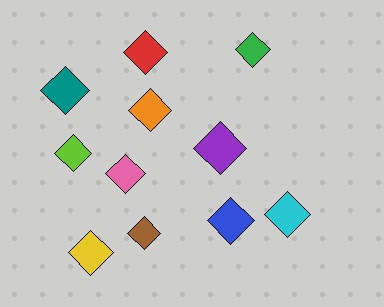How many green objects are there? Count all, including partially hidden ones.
There is 1 green object.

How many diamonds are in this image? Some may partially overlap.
There are 11 diamonds.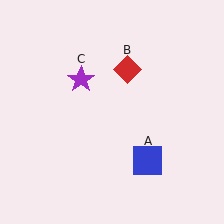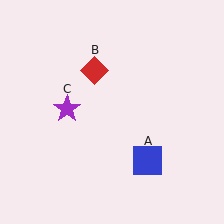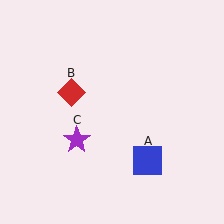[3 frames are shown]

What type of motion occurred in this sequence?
The red diamond (object B), purple star (object C) rotated counterclockwise around the center of the scene.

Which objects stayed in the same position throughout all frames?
Blue square (object A) remained stationary.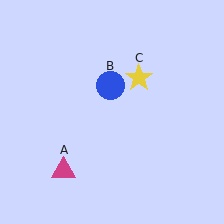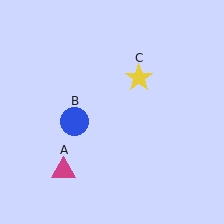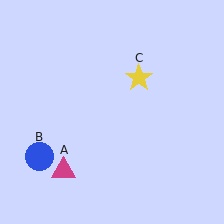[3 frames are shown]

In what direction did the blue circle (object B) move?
The blue circle (object B) moved down and to the left.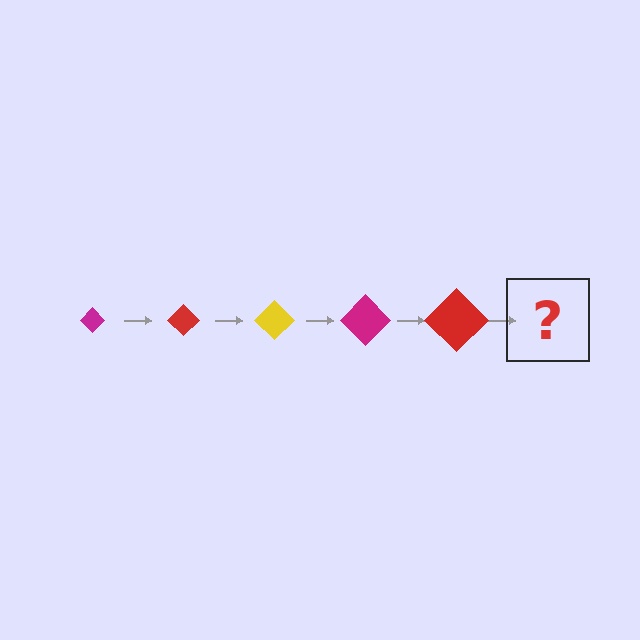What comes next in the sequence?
The next element should be a yellow diamond, larger than the previous one.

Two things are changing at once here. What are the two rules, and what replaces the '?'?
The two rules are that the diamond grows larger each step and the color cycles through magenta, red, and yellow. The '?' should be a yellow diamond, larger than the previous one.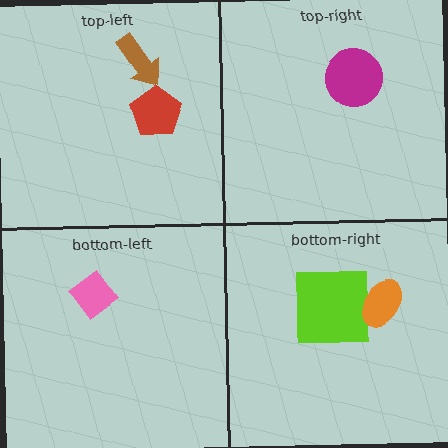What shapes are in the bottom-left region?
The pink diamond.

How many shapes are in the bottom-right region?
2.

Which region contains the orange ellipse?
The bottom-right region.